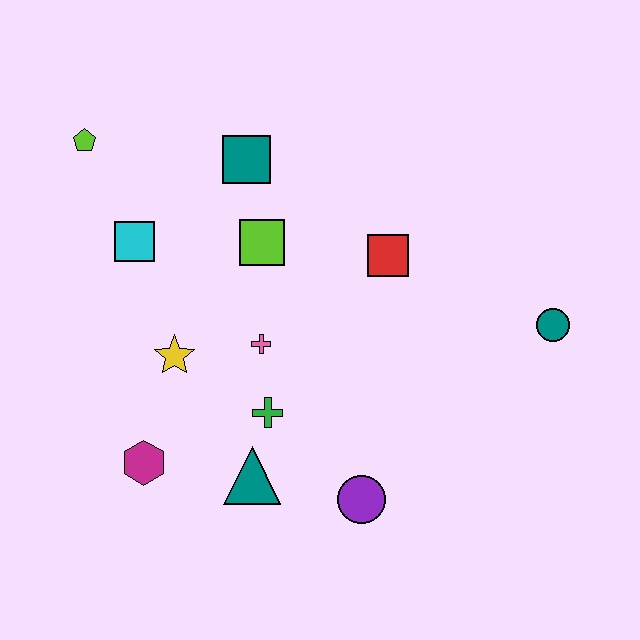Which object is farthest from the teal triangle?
The lime pentagon is farthest from the teal triangle.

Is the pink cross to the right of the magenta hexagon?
Yes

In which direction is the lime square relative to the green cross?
The lime square is above the green cross.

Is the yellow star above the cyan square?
No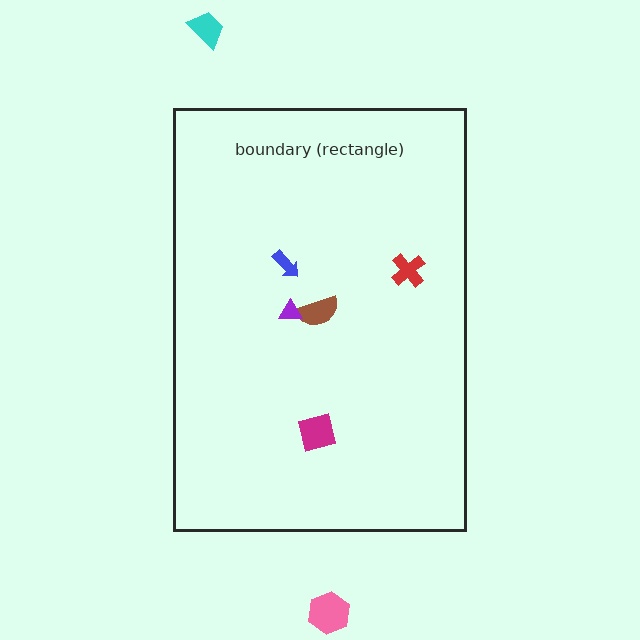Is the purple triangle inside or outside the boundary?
Inside.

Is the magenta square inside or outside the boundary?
Inside.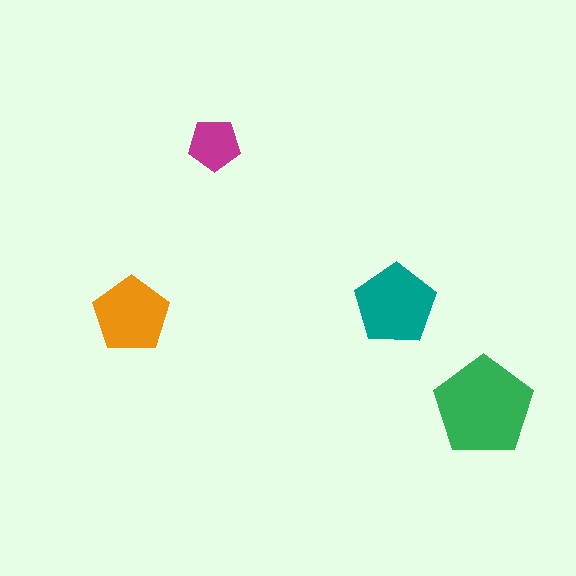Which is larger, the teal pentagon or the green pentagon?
The green one.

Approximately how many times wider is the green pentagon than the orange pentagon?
About 1.5 times wider.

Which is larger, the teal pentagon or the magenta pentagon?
The teal one.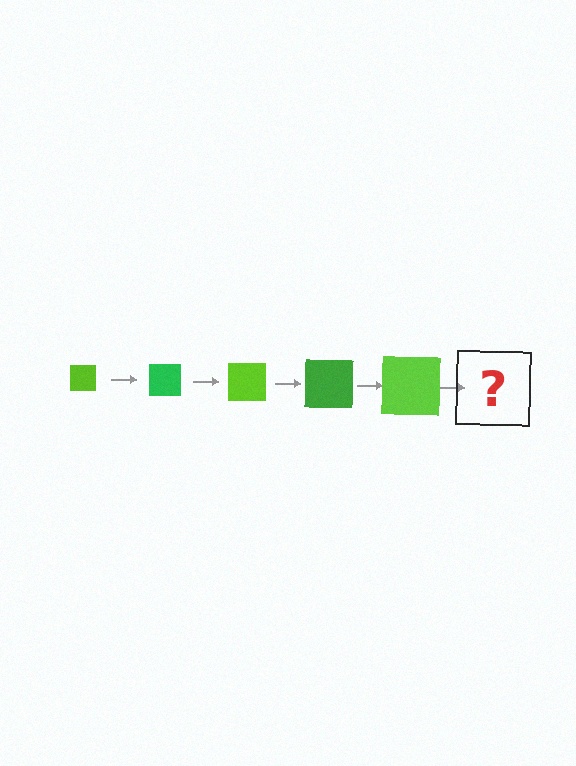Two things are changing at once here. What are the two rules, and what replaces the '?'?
The two rules are that the square grows larger each step and the color cycles through lime and green. The '?' should be a green square, larger than the previous one.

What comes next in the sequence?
The next element should be a green square, larger than the previous one.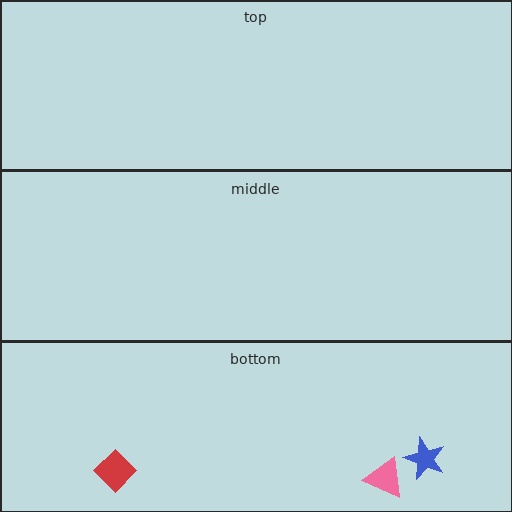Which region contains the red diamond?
The bottom region.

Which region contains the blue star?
The bottom region.